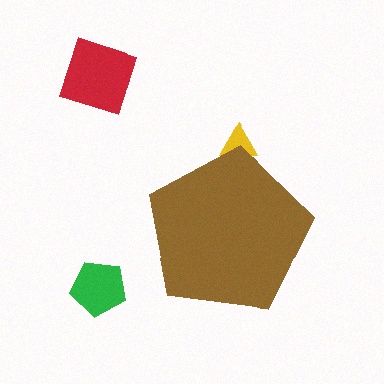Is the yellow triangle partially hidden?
Yes, the yellow triangle is partially hidden behind the brown pentagon.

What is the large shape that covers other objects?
A brown pentagon.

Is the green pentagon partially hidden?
No, the green pentagon is fully visible.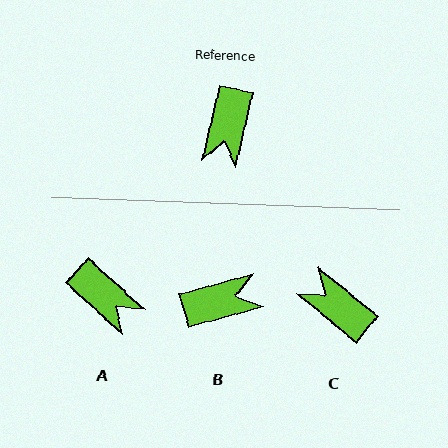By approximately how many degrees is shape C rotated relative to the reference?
Approximately 116 degrees clockwise.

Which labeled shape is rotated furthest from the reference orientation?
B, about 119 degrees away.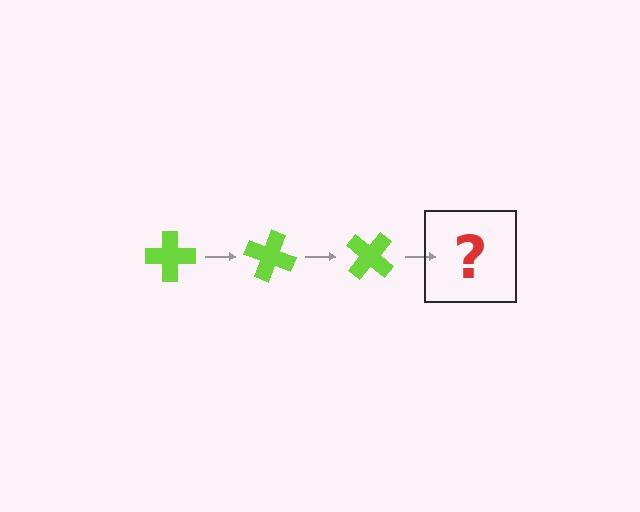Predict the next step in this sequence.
The next step is a lime cross rotated 60 degrees.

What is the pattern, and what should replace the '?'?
The pattern is that the cross rotates 20 degrees each step. The '?' should be a lime cross rotated 60 degrees.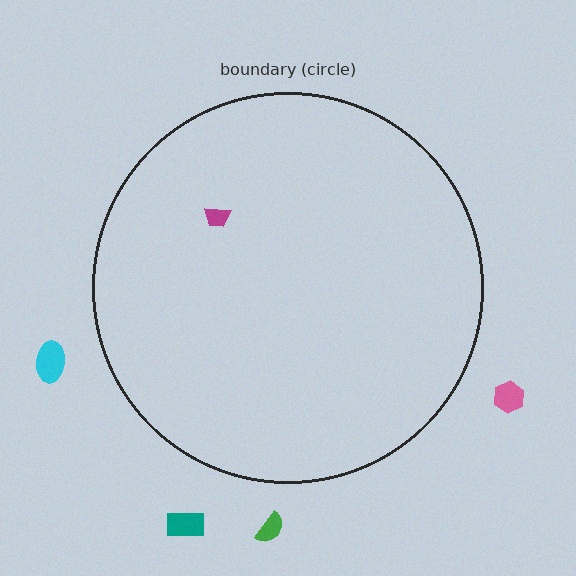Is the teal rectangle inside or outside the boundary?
Outside.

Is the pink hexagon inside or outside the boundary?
Outside.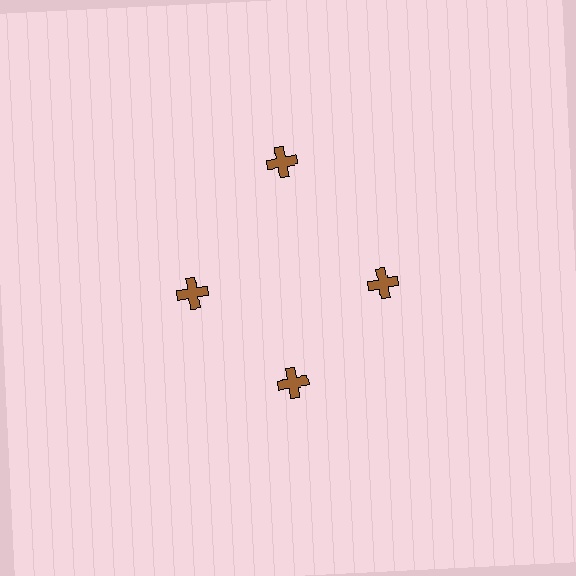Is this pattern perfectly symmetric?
No. The 4 brown crosses are arranged in a ring, but one element near the 12 o'clock position is pushed outward from the center, breaking the 4-fold rotational symmetry.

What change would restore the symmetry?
The symmetry would be restored by moving it inward, back onto the ring so that all 4 crosses sit at equal angles and equal distance from the center.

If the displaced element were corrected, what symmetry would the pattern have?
It would have 4-fold rotational symmetry — the pattern would map onto itself every 90 degrees.